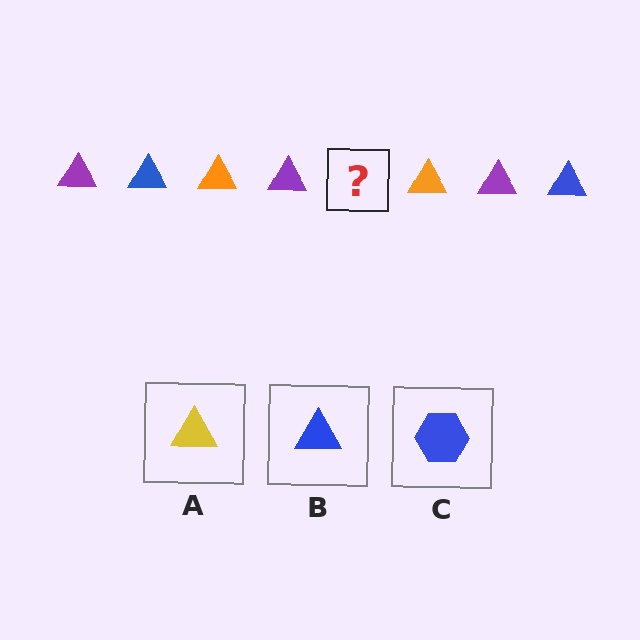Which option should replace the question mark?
Option B.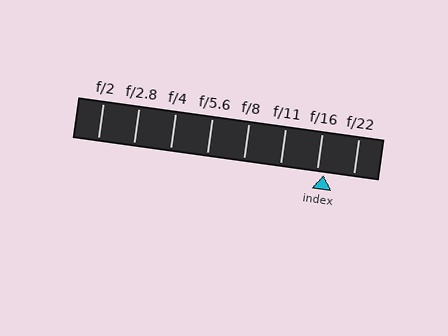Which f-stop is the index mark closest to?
The index mark is closest to f/16.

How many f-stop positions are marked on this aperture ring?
There are 8 f-stop positions marked.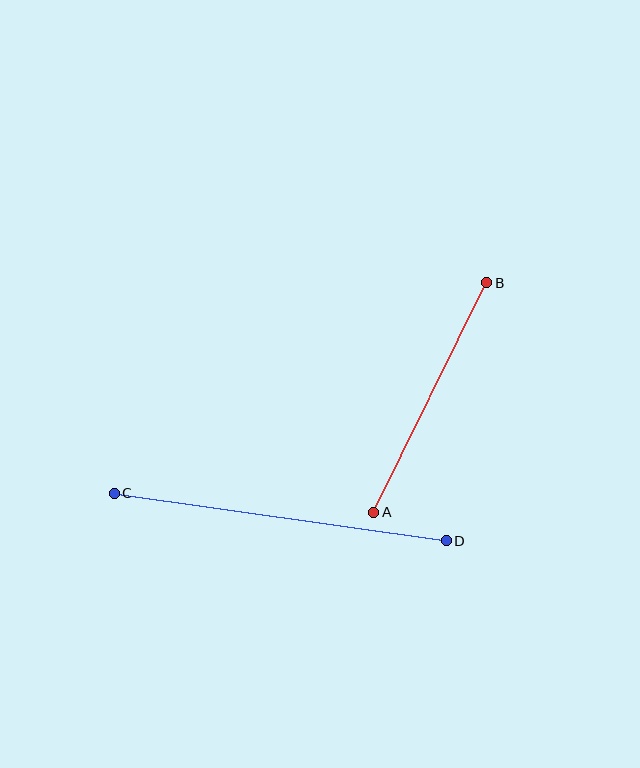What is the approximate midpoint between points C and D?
The midpoint is at approximately (280, 517) pixels.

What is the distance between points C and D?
The distance is approximately 336 pixels.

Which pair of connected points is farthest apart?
Points C and D are farthest apart.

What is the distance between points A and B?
The distance is approximately 256 pixels.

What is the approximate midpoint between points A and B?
The midpoint is at approximately (430, 397) pixels.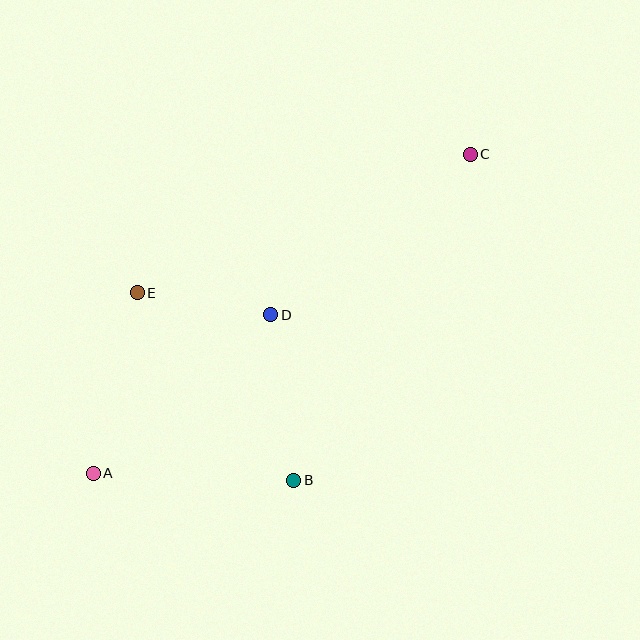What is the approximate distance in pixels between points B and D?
The distance between B and D is approximately 167 pixels.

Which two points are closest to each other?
Points D and E are closest to each other.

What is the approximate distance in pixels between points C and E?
The distance between C and E is approximately 361 pixels.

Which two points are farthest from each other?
Points A and C are farthest from each other.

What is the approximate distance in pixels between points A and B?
The distance between A and B is approximately 201 pixels.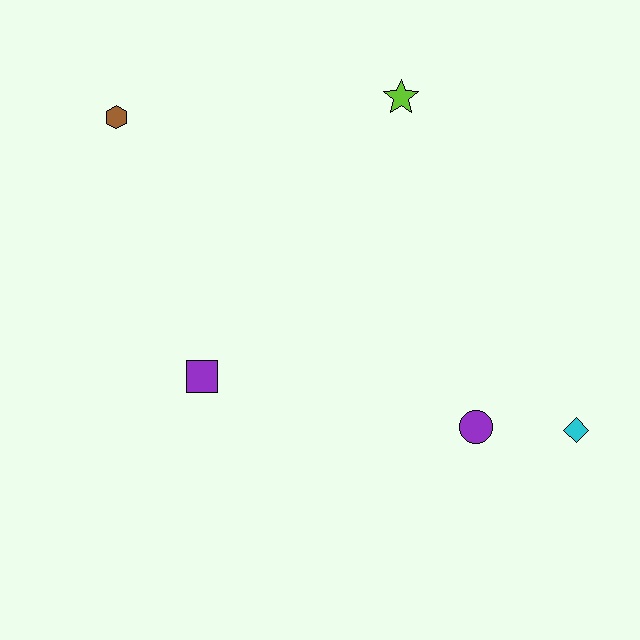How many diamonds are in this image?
There is 1 diamond.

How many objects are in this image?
There are 5 objects.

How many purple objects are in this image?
There are 2 purple objects.